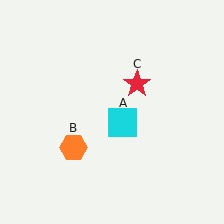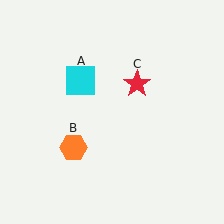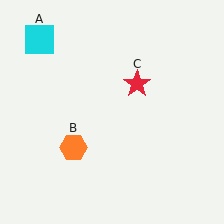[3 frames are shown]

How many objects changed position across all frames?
1 object changed position: cyan square (object A).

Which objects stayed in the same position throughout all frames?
Orange hexagon (object B) and red star (object C) remained stationary.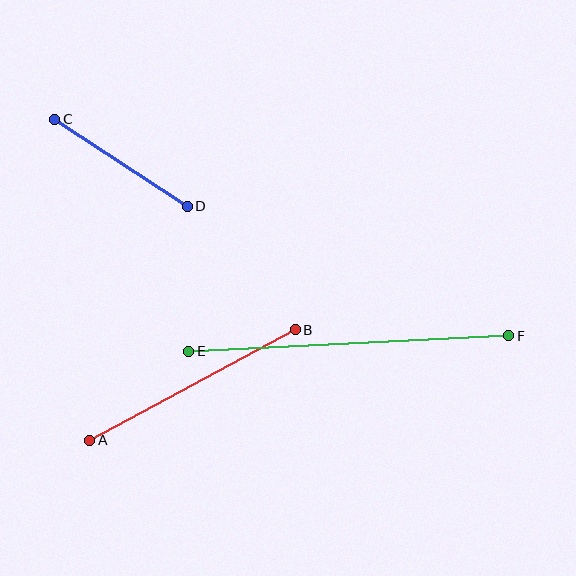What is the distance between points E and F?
The distance is approximately 320 pixels.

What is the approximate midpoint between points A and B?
The midpoint is at approximately (193, 385) pixels.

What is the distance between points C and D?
The distance is approximately 159 pixels.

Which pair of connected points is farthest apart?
Points E and F are farthest apart.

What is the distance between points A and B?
The distance is approximately 234 pixels.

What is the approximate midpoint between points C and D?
The midpoint is at approximately (121, 163) pixels.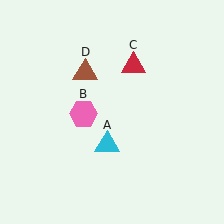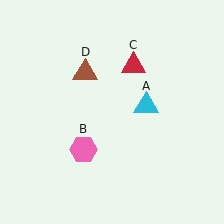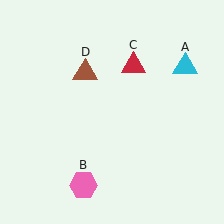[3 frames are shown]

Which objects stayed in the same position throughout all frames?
Red triangle (object C) and brown triangle (object D) remained stationary.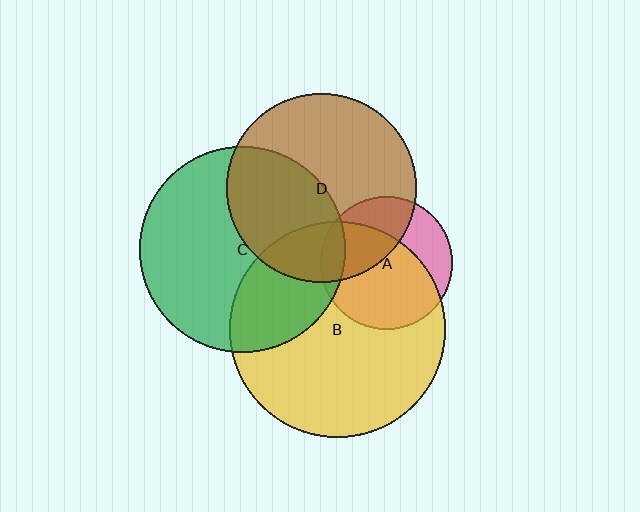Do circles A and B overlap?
Yes.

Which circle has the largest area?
Circle B (yellow).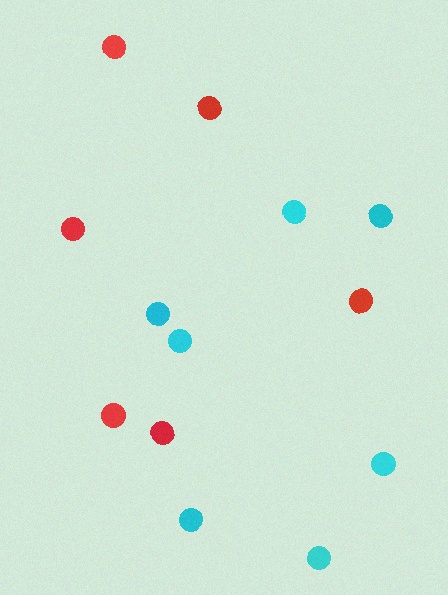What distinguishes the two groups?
There are 2 groups: one group of cyan circles (7) and one group of red circles (6).